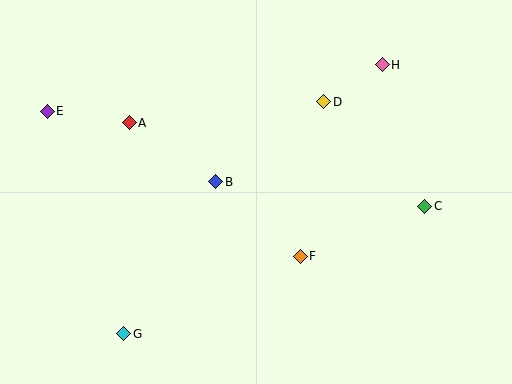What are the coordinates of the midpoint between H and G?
The midpoint between H and G is at (253, 199).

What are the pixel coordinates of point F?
Point F is at (300, 256).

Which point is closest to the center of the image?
Point B at (216, 182) is closest to the center.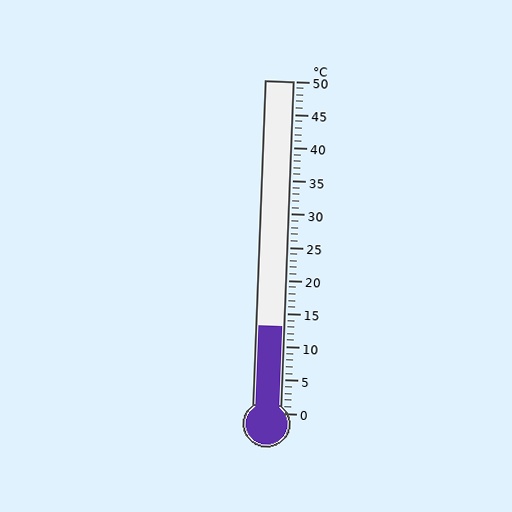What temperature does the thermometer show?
The thermometer shows approximately 13°C.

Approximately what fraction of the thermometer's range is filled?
The thermometer is filled to approximately 25% of its range.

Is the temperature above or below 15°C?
The temperature is below 15°C.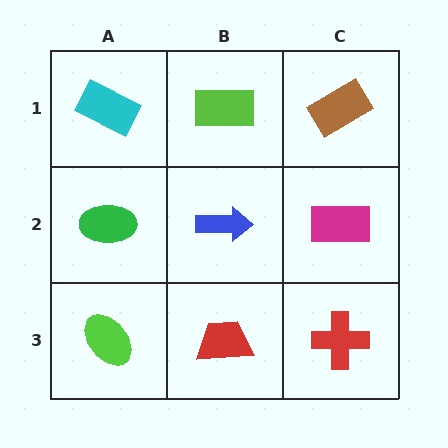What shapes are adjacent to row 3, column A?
A green ellipse (row 2, column A), a red trapezoid (row 3, column B).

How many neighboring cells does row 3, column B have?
3.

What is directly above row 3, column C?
A magenta rectangle.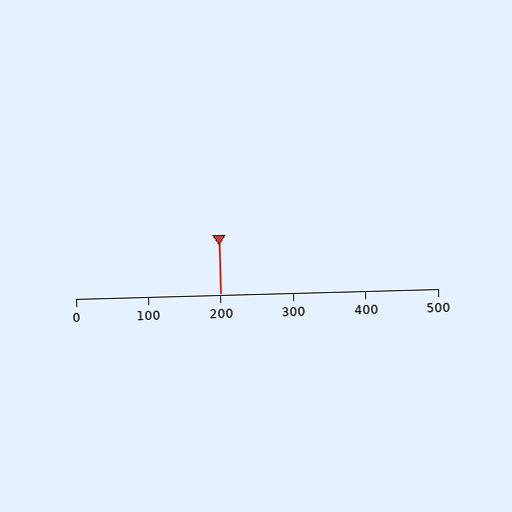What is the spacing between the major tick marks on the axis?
The major ticks are spaced 100 apart.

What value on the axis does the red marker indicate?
The marker indicates approximately 200.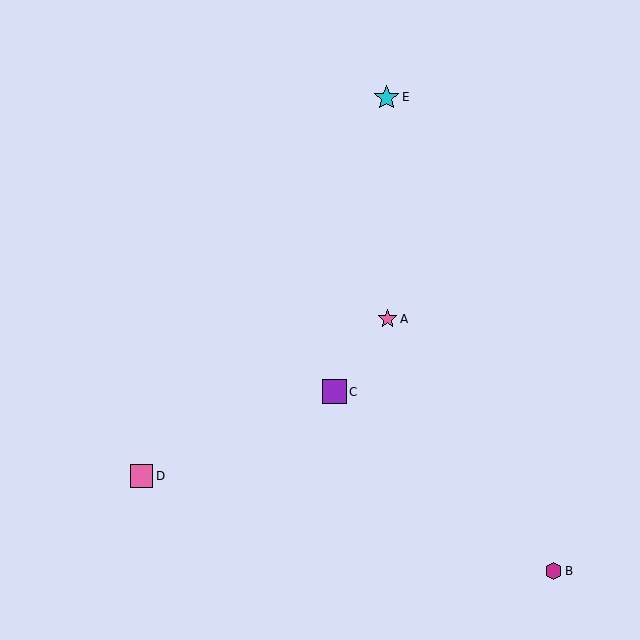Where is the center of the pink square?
The center of the pink square is at (142, 476).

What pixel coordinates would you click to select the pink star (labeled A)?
Click at (388, 319) to select the pink star A.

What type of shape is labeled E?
Shape E is a cyan star.